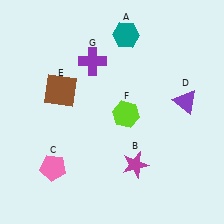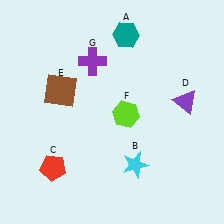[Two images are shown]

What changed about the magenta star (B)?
In Image 1, B is magenta. In Image 2, it changed to cyan.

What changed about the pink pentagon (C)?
In Image 1, C is pink. In Image 2, it changed to red.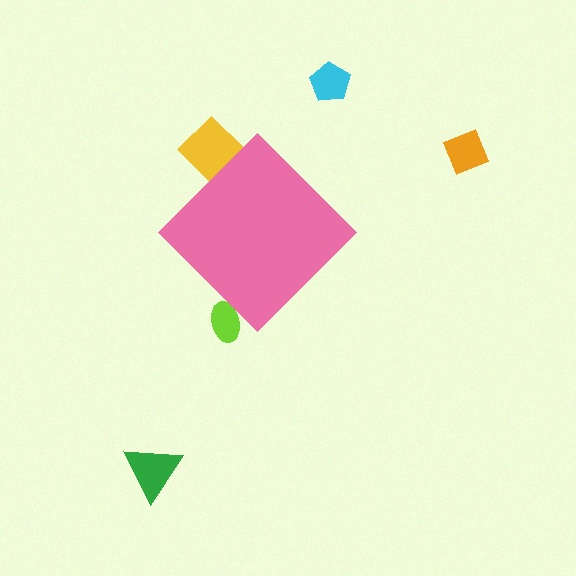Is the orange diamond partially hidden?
No, the orange diamond is fully visible.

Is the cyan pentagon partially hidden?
No, the cyan pentagon is fully visible.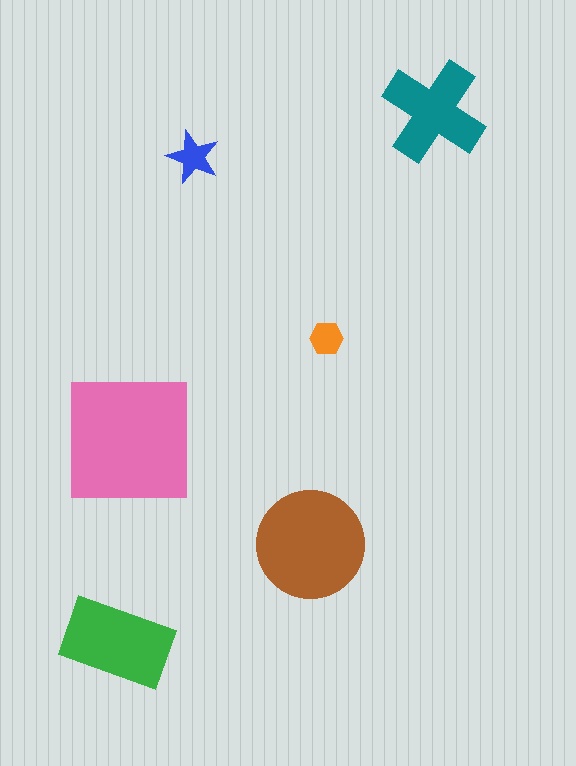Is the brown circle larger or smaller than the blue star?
Larger.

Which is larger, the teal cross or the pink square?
The pink square.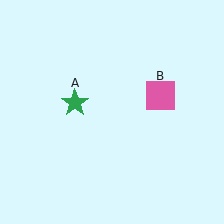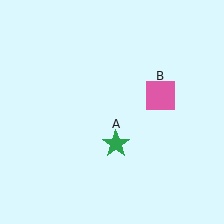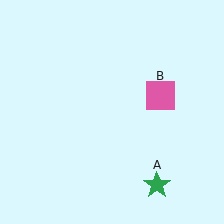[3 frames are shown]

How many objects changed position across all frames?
1 object changed position: green star (object A).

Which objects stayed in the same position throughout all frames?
Pink square (object B) remained stationary.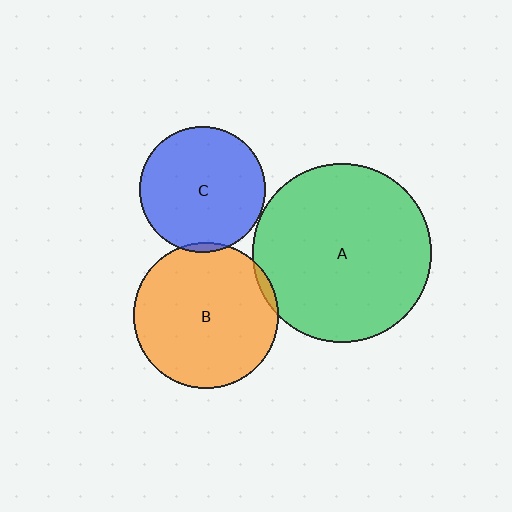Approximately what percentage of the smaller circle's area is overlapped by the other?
Approximately 5%.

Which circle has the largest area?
Circle A (green).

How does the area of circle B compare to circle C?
Approximately 1.3 times.